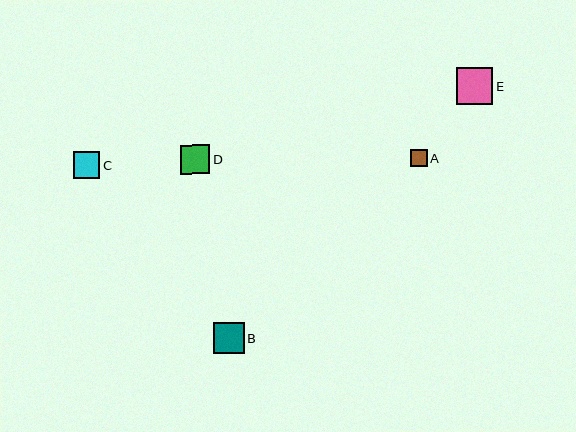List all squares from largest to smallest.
From largest to smallest: E, B, D, C, A.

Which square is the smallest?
Square A is the smallest with a size of approximately 17 pixels.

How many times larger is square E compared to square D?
Square E is approximately 1.2 times the size of square D.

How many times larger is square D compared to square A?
Square D is approximately 1.7 times the size of square A.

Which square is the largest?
Square E is the largest with a size of approximately 37 pixels.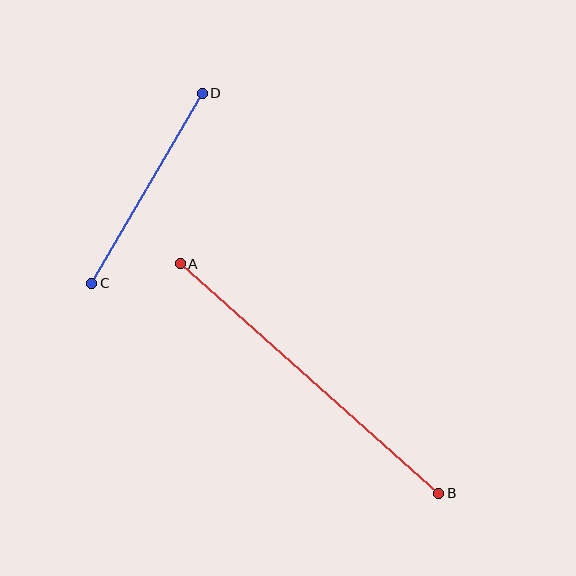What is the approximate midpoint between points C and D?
The midpoint is at approximately (147, 188) pixels.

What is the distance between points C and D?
The distance is approximately 220 pixels.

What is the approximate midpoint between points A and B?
The midpoint is at approximately (309, 378) pixels.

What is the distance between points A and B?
The distance is approximately 346 pixels.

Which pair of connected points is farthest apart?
Points A and B are farthest apart.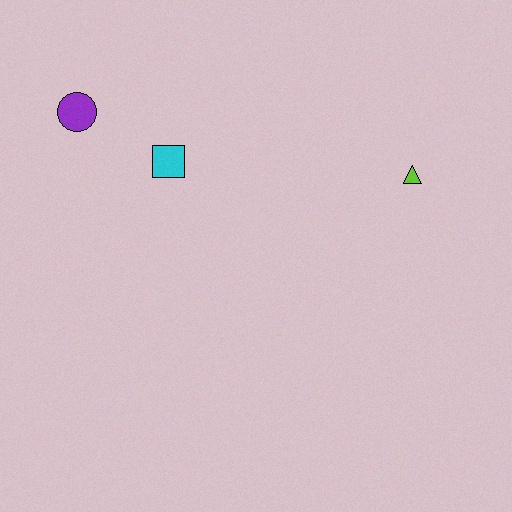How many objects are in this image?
There are 3 objects.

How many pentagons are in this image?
There are no pentagons.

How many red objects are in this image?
There are no red objects.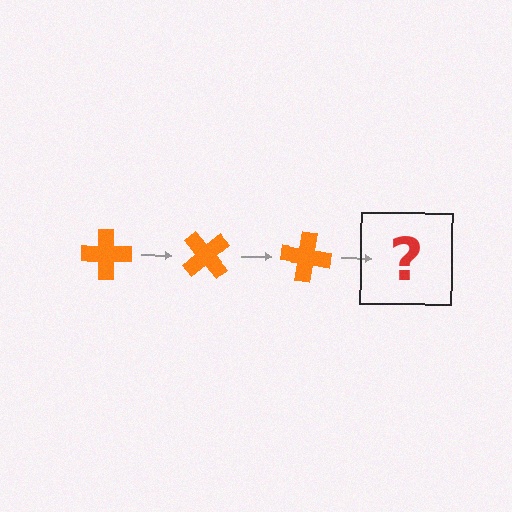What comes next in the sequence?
The next element should be an orange cross rotated 150 degrees.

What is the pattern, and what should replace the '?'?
The pattern is that the cross rotates 50 degrees each step. The '?' should be an orange cross rotated 150 degrees.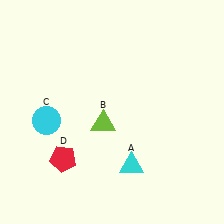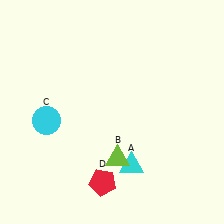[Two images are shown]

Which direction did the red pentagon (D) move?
The red pentagon (D) moved right.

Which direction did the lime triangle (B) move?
The lime triangle (B) moved down.